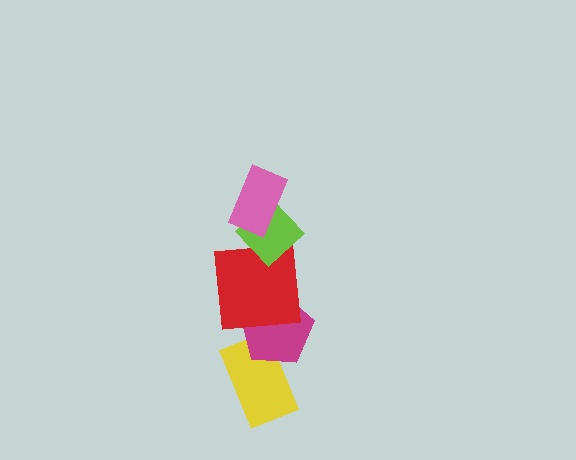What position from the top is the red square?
The red square is 3rd from the top.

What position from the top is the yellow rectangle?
The yellow rectangle is 5th from the top.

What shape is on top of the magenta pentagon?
The red square is on top of the magenta pentagon.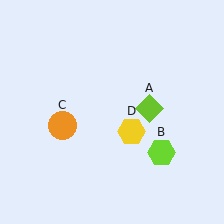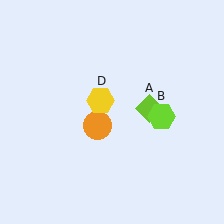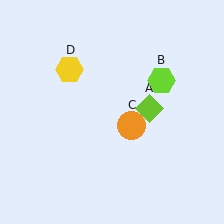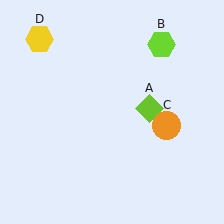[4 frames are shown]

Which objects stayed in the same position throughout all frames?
Lime diamond (object A) remained stationary.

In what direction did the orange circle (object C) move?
The orange circle (object C) moved right.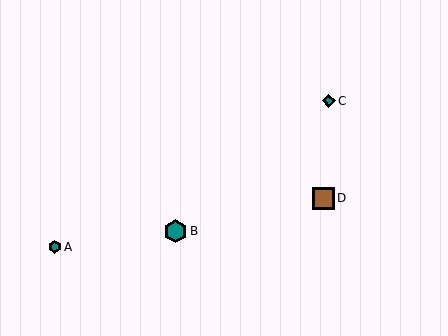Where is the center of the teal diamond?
The center of the teal diamond is at (329, 101).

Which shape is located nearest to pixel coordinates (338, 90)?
The teal diamond (labeled C) at (329, 101) is nearest to that location.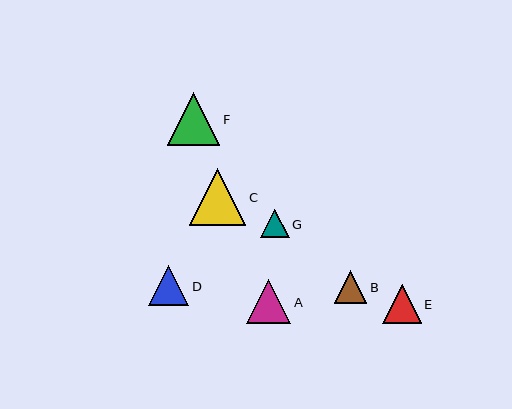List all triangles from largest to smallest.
From largest to smallest: C, F, A, D, E, B, G.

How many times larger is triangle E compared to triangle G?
Triangle E is approximately 1.4 times the size of triangle G.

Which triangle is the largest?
Triangle C is the largest with a size of approximately 57 pixels.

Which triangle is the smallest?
Triangle G is the smallest with a size of approximately 29 pixels.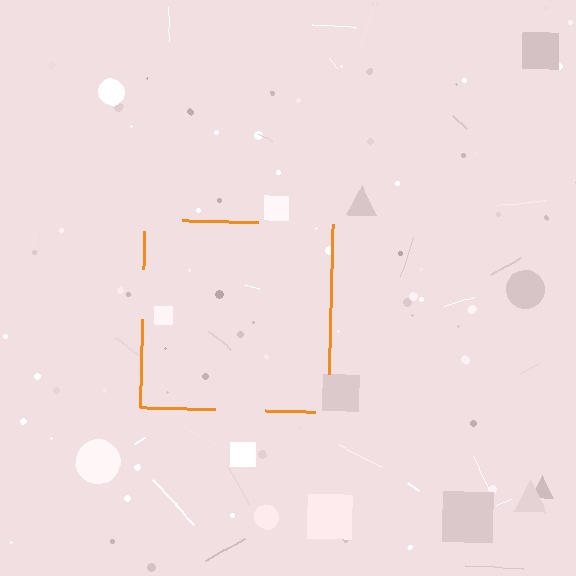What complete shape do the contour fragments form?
The contour fragments form a square.